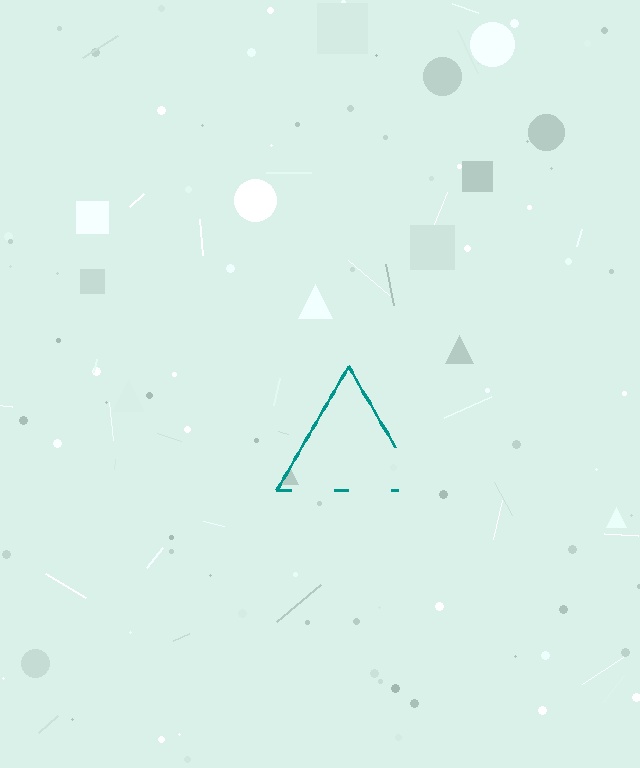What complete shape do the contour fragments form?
The contour fragments form a triangle.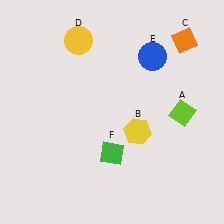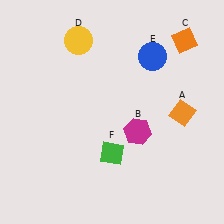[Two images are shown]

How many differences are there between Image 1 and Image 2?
There are 2 differences between the two images.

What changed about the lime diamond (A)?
In Image 1, A is lime. In Image 2, it changed to orange.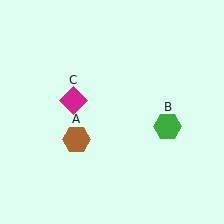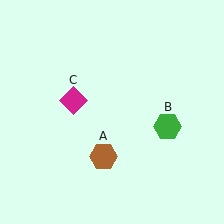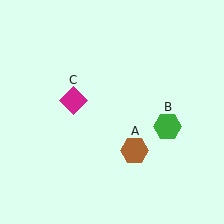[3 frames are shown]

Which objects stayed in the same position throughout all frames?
Green hexagon (object B) and magenta diamond (object C) remained stationary.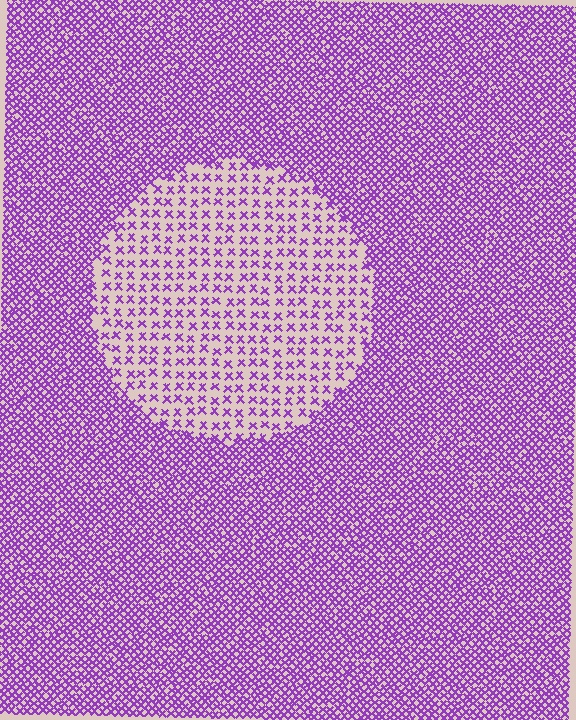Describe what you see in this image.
The image contains small purple elements arranged at two different densities. A circle-shaped region is visible where the elements are less densely packed than the surrounding area.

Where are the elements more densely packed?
The elements are more densely packed outside the circle boundary.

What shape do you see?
I see a circle.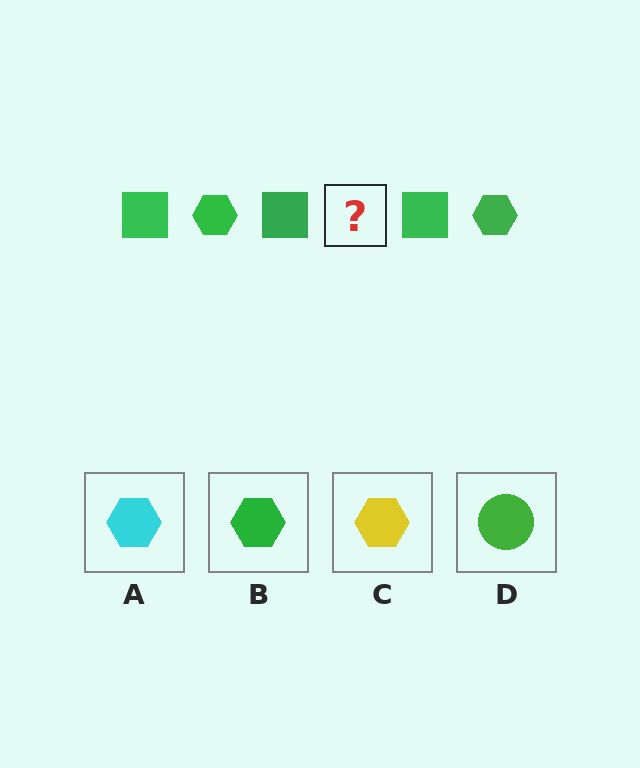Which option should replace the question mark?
Option B.